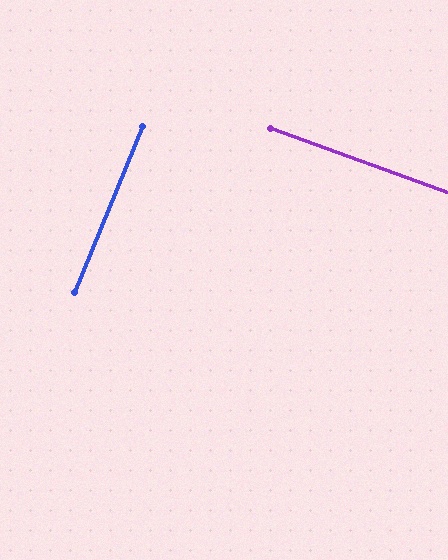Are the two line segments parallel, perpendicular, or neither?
Perpendicular — they meet at approximately 88°.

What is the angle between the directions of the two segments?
Approximately 88 degrees.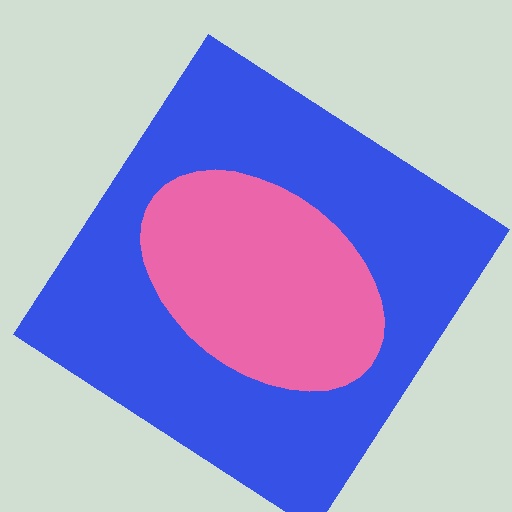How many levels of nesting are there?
2.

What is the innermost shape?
The pink ellipse.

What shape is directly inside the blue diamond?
The pink ellipse.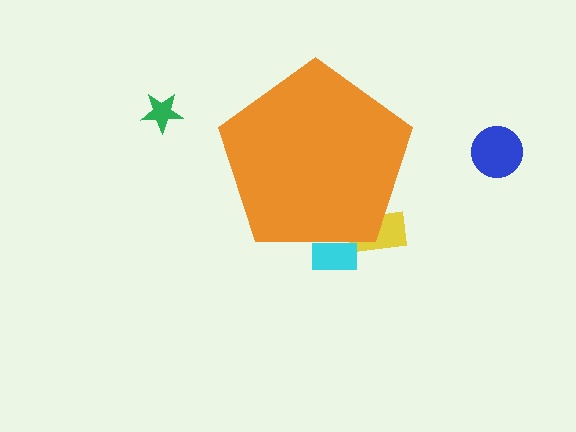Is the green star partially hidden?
No, the green star is fully visible.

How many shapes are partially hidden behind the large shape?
2 shapes are partially hidden.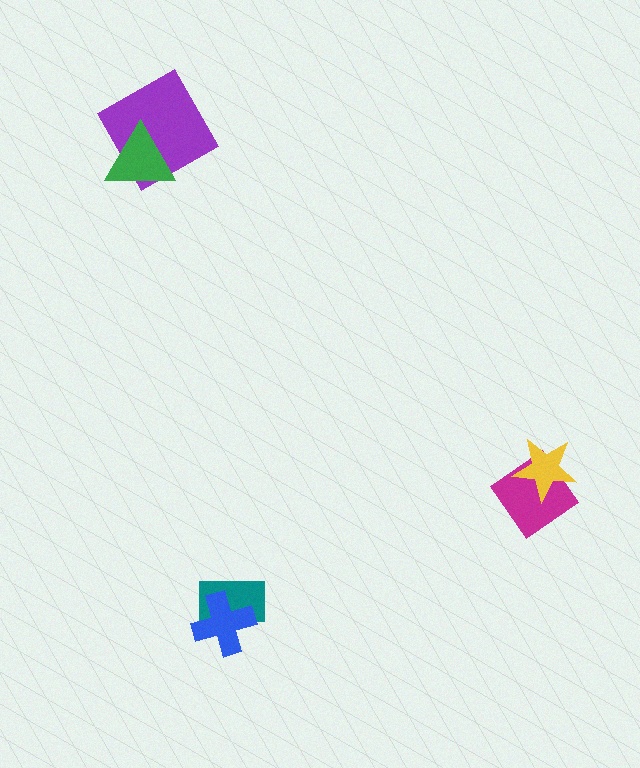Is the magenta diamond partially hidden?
Yes, it is partially covered by another shape.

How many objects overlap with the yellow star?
1 object overlaps with the yellow star.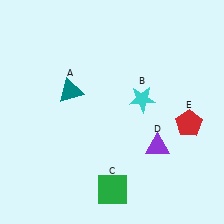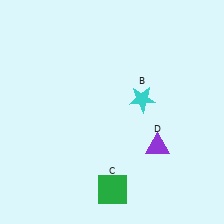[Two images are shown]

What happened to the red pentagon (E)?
The red pentagon (E) was removed in Image 2. It was in the bottom-right area of Image 1.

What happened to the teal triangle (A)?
The teal triangle (A) was removed in Image 2. It was in the top-left area of Image 1.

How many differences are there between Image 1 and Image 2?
There are 2 differences between the two images.